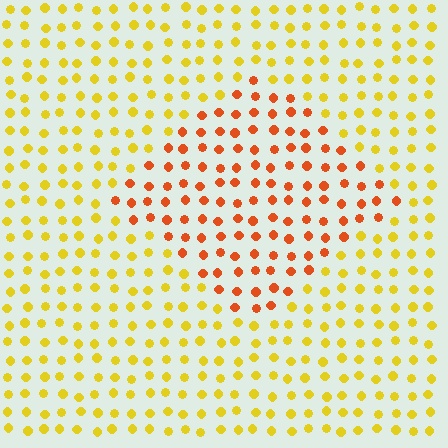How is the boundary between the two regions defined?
The boundary is defined purely by a slight shift in hue (about 38 degrees). Spacing, size, and orientation are identical on both sides.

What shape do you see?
I see a diamond.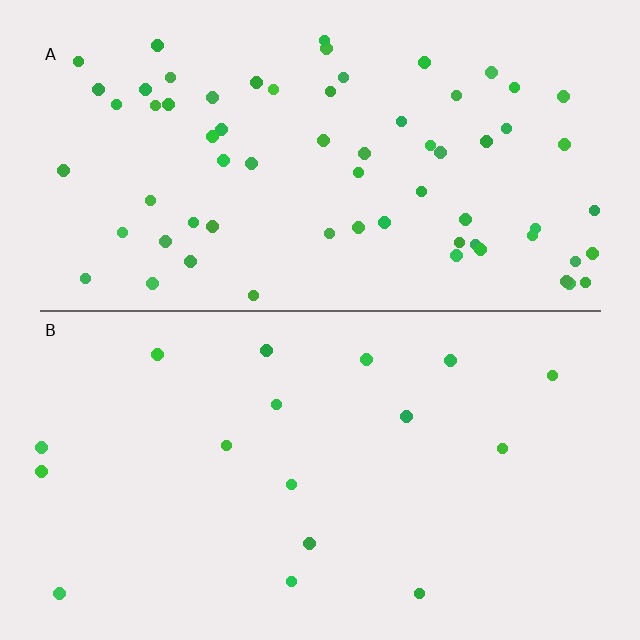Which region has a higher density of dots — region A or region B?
A (the top).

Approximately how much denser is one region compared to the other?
Approximately 4.0× — region A over region B.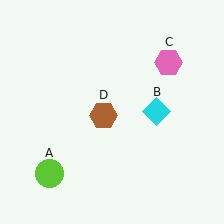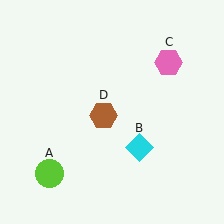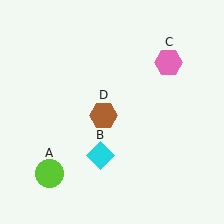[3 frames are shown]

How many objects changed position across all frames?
1 object changed position: cyan diamond (object B).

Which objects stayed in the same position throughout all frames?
Lime circle (object A) and pink hexagon (object C) and brown hexagon (object D) remained stationary.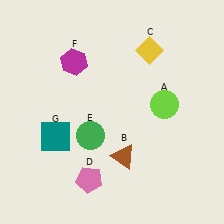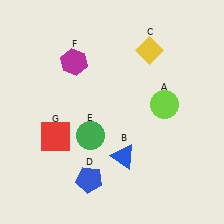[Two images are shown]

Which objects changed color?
B changed from brown to blue. D changed from pink to blue. G changed from teal to red.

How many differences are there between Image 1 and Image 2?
There are 3 differences between the two images.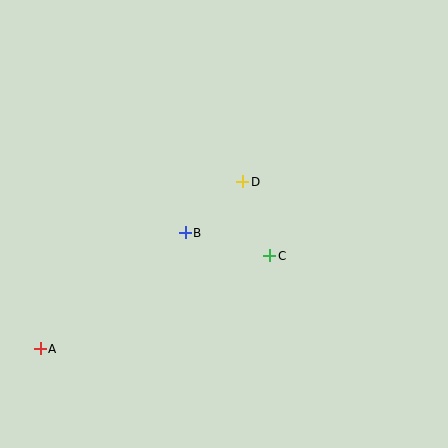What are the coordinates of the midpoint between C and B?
The midpoint between C and B is at (228, 244).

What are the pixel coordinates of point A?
Point A is at (40, 349).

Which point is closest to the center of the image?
Point B at (185, 233) is closest to the center.